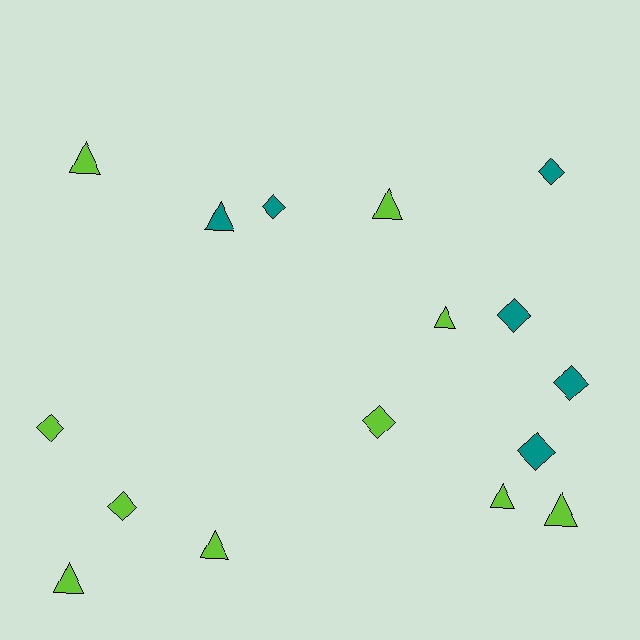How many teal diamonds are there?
There are 5 teal diamonds.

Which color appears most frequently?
Lime, with 10 objects.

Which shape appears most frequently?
Diamond, with 8 objects.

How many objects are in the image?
There are 16 objects.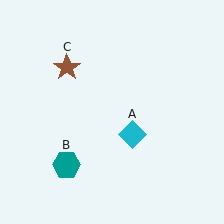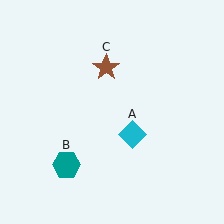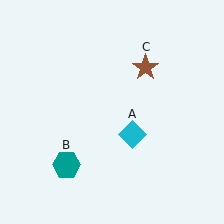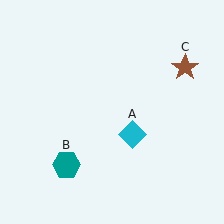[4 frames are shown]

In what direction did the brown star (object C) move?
The brown star (object C) moved right.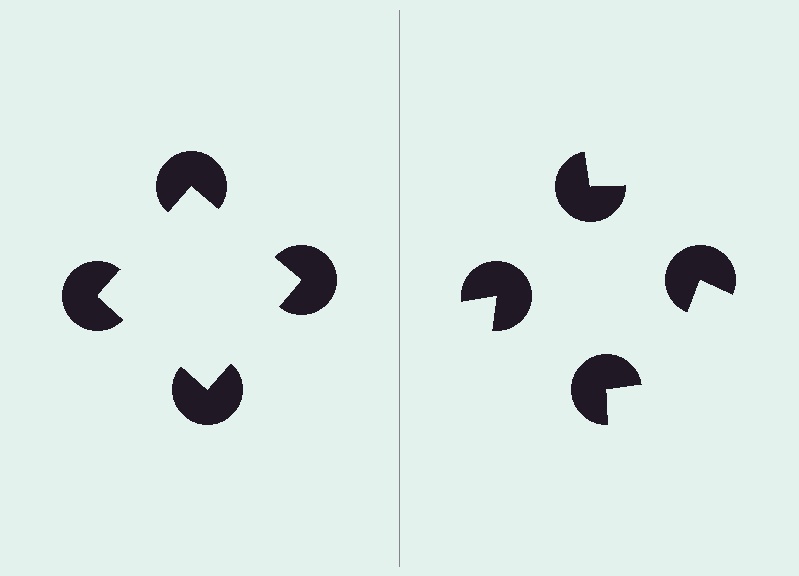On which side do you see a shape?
An illusory square appears on the left side. On the right side the wedge cuts are rotated, so no coherent shape forms.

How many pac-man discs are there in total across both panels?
8 — 4 on each side.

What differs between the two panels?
The pac-man discs are positioned identically on both sides; only the wedge orientations differ. On the left they align to a square; on the right they are misaligned.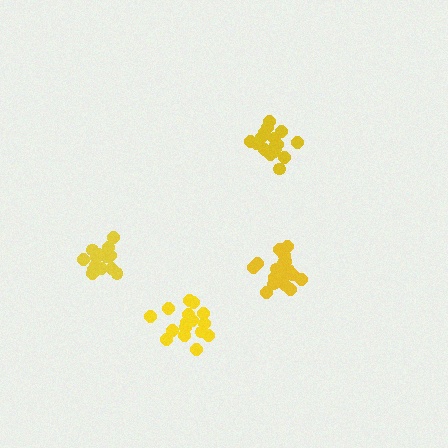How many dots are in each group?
Group 1: 16 dots, Group 2: 20 dots, Group 3: 14 dots, Group 4: 17 dots (67 total).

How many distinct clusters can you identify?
There are 4 distinct clusters.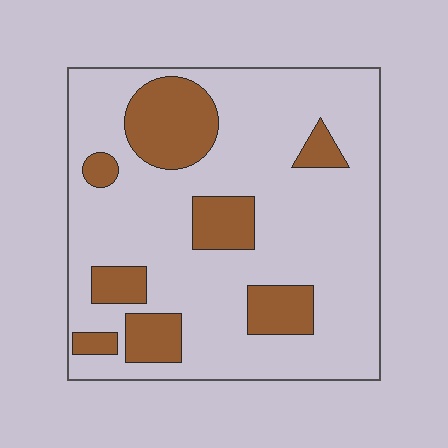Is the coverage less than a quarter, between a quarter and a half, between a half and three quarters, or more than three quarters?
Less than a quarter.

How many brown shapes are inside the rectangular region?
8.